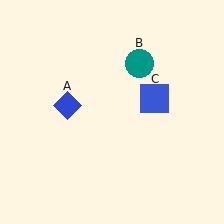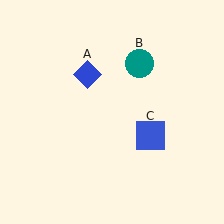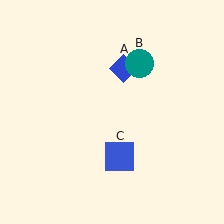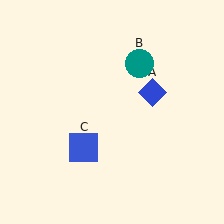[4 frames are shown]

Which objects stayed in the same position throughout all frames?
Teal circle (object B) remained stationary.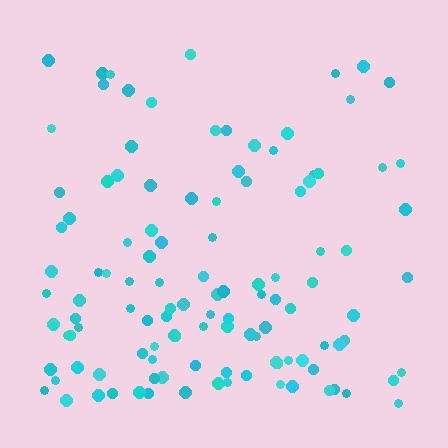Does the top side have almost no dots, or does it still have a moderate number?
Still a moderate number, just noticeably fewer than the bottom.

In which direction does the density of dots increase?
From top to bottom, with the bottom side densest.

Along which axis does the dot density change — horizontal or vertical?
Vertical.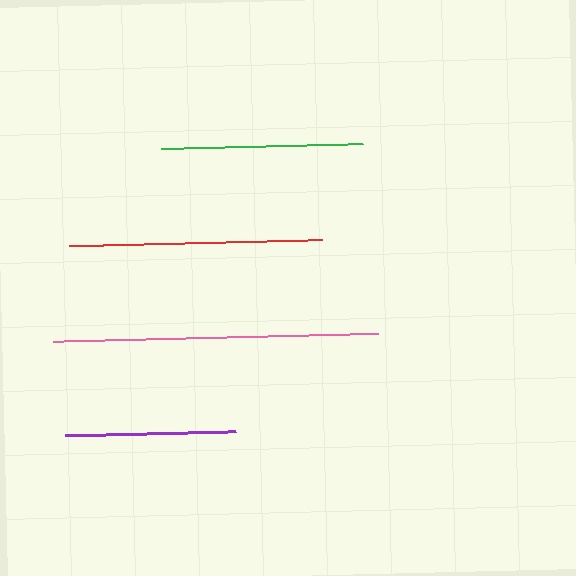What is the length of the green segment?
The green segment is approximately 202 pixels long.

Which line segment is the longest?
The pink line is the longest at approximately 324 pixels.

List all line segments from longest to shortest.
From longest to shortest: pink, red, green, purple.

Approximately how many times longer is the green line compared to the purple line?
The green line is approximately 1.2 times the length of the purple line.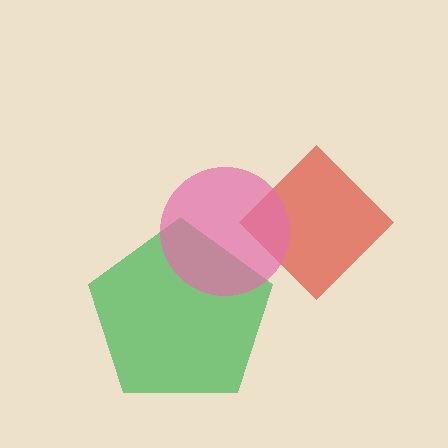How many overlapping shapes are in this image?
There are 3 overlapping shapes in the image.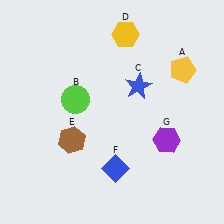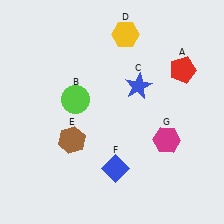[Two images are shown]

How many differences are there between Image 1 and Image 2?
There are 2 differences between the two images.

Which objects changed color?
A changed from yellow to red. G changed from purple to magenta.